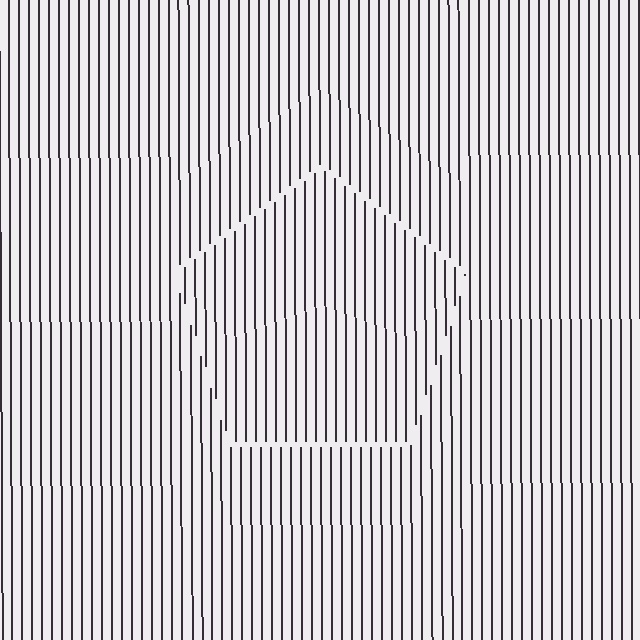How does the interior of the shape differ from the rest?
The interior of the shape contains the same grating, shifted by half a period — the contour is defined by the phase discontinuity where line-ends from the inner and outer gratings abut.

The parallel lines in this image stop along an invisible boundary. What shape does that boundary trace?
An illusory pentagon. The interior of the shape contains the same grating, shifted by half a period — the contour is defined by the phase discontinuity where line-ends from the inner and outer gratings abut.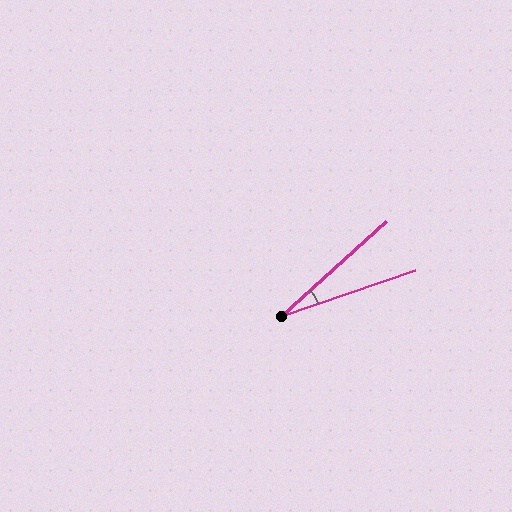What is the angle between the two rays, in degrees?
Approximately 23 degrees.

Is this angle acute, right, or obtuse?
It is acute.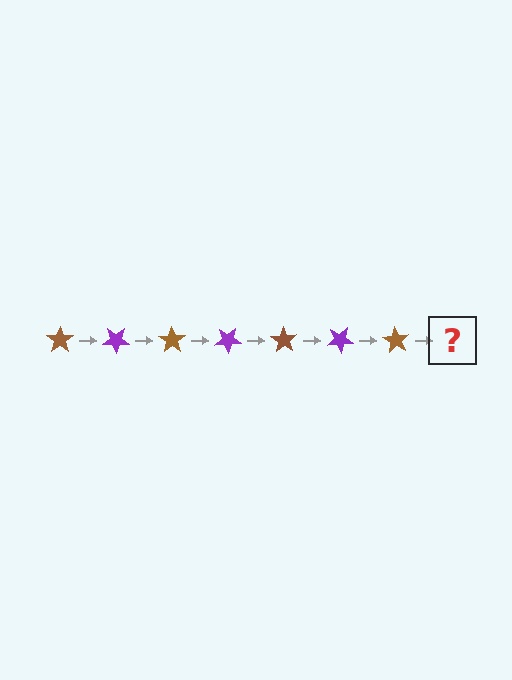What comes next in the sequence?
The next element should be a purple star, rotated 245 degrees from the start.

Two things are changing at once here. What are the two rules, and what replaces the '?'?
The two rules are that it rotates 35 degrees each step and the color cycles through brown and purple. The '?' should be a purple star, rotated 245 degrees from the start.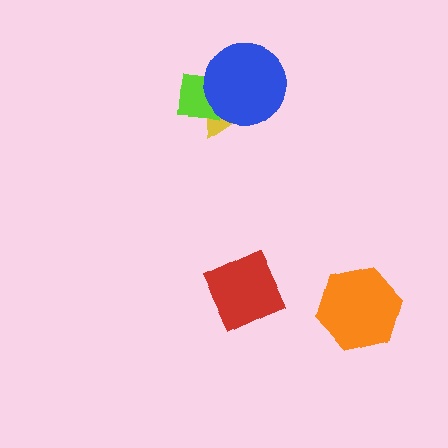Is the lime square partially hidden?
Yes, it is partially covered by another shape.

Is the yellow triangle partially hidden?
Yes, it is partially covered by another shape.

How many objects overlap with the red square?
0 objects overlap with the red square.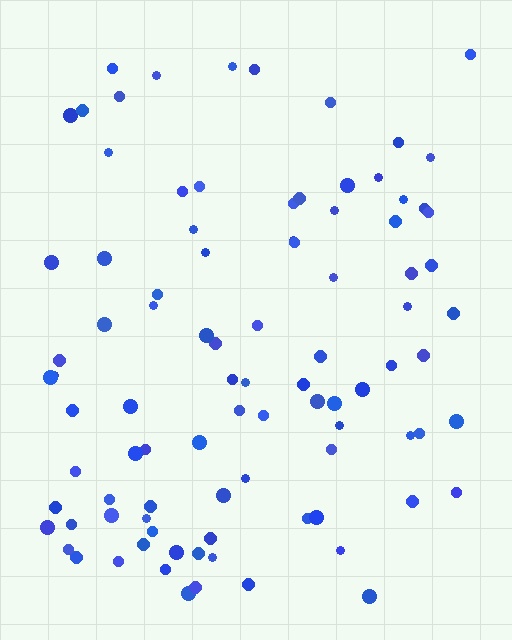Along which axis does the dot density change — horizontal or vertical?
Vertical.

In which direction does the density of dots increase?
From top to bottom, with the bottom side densest.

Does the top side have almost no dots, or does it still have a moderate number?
Still a moderate number, just noticeably fewer than the bottom.